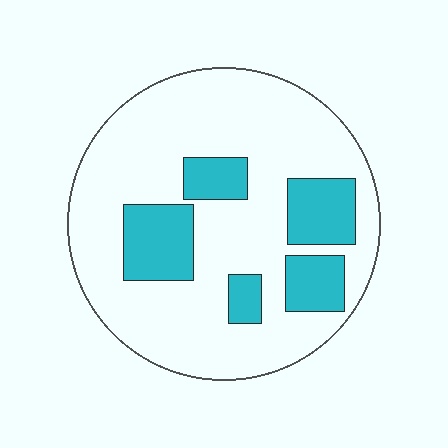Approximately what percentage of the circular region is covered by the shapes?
Approximately 25%.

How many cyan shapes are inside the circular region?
5.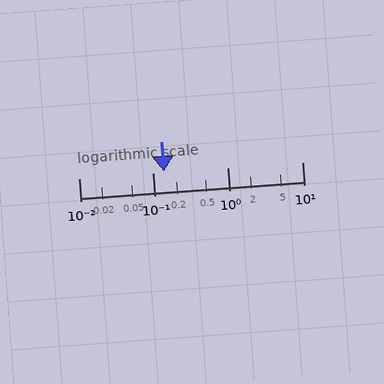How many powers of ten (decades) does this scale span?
The scale spans 3 decades, from 0.01 to 10.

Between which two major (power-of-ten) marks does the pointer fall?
The pointer is between 0.1 and 1.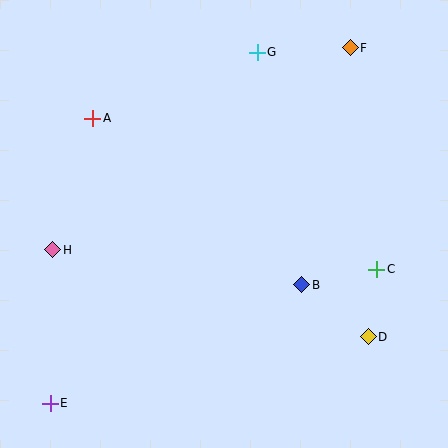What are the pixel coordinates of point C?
Point C is at (377, 270).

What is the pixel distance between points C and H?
The distance between C and H is 325 pixels.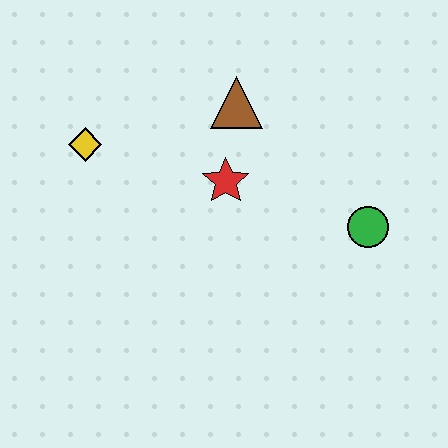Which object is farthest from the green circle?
The yellow diamond is farthest from the green circle.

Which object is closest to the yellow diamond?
The red star is closest to the yellow diamond.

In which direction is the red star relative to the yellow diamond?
The red star is to the right of the yellow diamond.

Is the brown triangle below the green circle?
No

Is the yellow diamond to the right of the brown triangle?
No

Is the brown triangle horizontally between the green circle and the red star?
Yes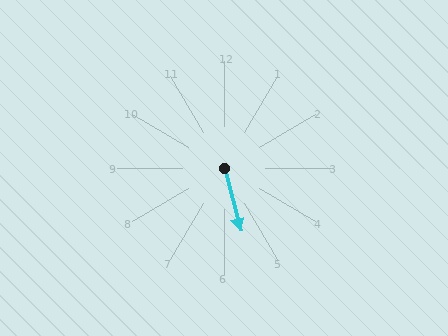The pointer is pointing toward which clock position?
Roughly 6 o'clock.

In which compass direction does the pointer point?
South.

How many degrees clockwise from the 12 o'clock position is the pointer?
Approximately 166 degrees.